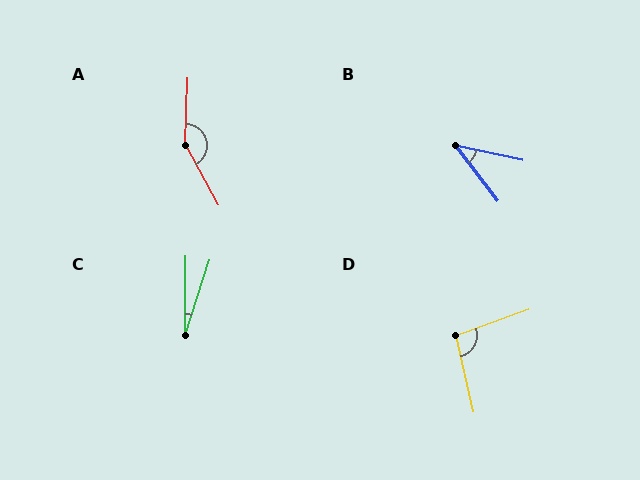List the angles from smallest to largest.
C (17°), B (40°), D (97°), A (150°).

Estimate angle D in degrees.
Approximately 97 degrees.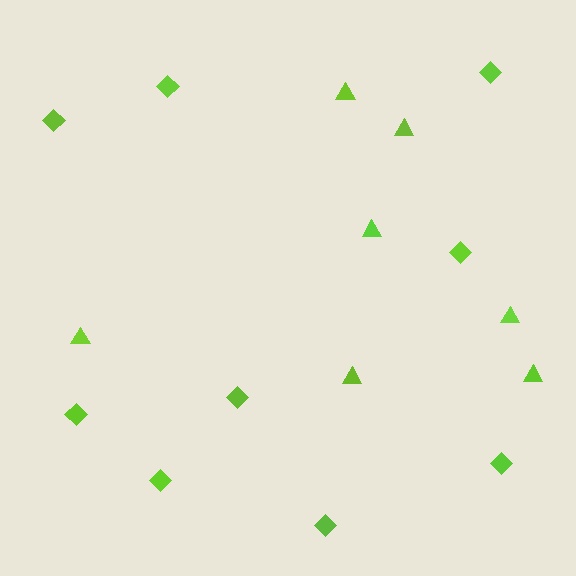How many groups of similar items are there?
There are 2 groups: one group of diamonds (9) and one group of triangles (7).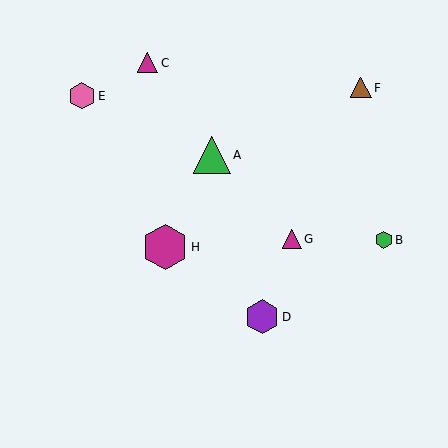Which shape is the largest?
The magenta hexagon (labeled H) is the largest.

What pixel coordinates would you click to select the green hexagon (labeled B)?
Click at (384, 240) to select the green hexagon B.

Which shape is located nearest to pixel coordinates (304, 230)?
The magenta triangle (labeled G) at (292, 239) is nearest to that location.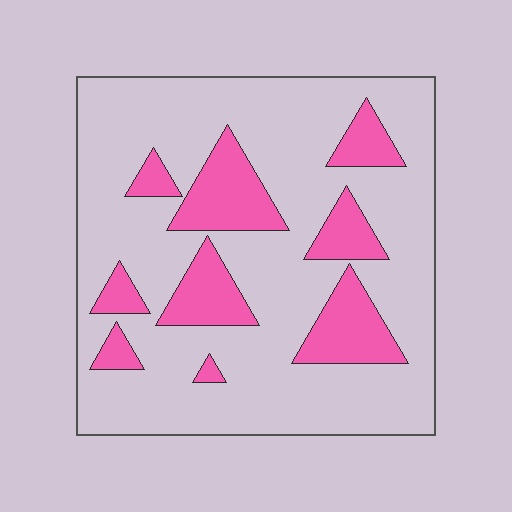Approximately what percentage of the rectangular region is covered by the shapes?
Approximately 20%.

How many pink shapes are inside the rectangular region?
9.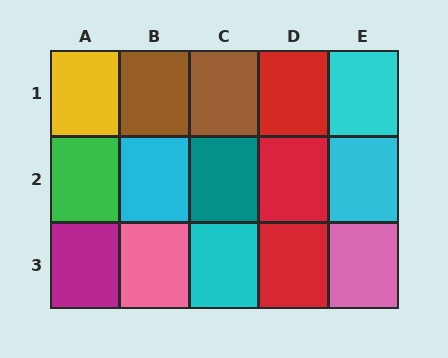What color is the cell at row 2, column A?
Green.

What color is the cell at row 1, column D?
Red.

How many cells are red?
3 cells are red.